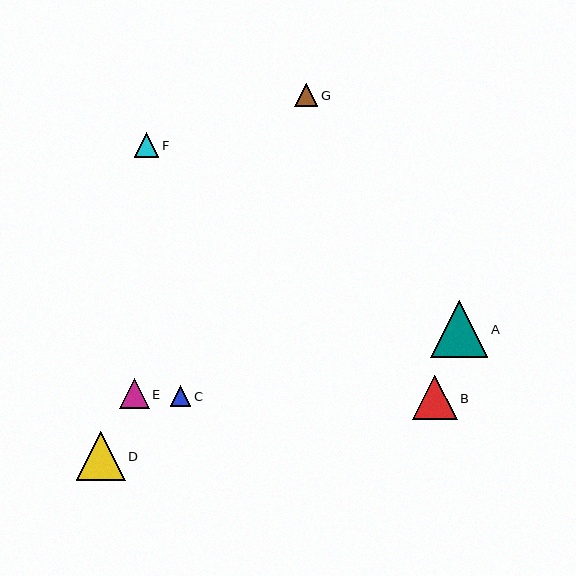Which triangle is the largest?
Triangle A is the largest with a size of approximately 57 pixels.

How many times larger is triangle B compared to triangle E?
Triangle B is approximately 1.5 times the size of triangle E.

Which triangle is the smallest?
Triangle C is the smallest with a size of approximately 20 pixels.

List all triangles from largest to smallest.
From largest to smallest: A, D, B, E, F, G, C.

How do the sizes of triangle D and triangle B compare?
Triangle D and triangle B are approximately the same size.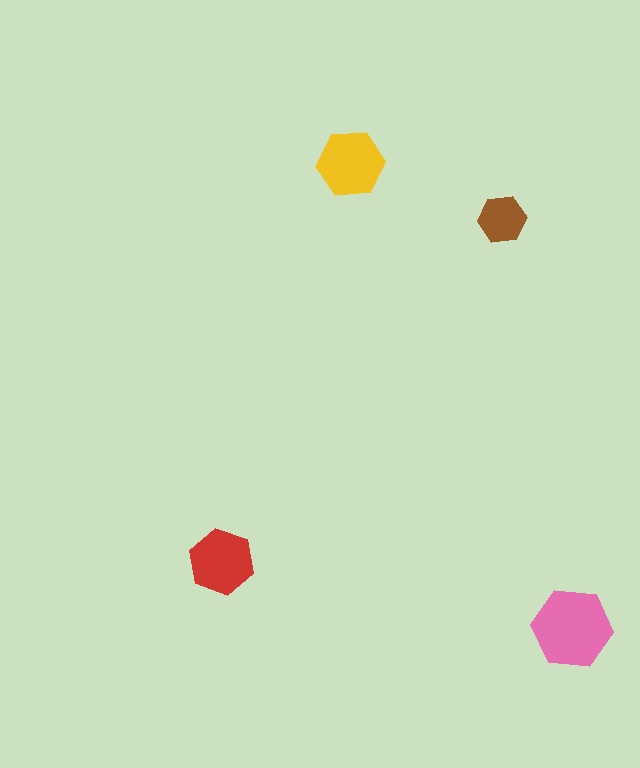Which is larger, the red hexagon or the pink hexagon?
The pink one.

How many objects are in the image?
There are 4 objects in the image.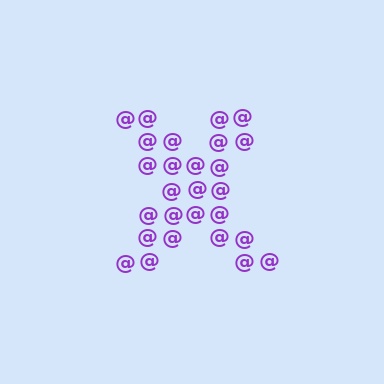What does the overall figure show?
The overall figure shows the letter X.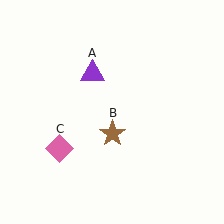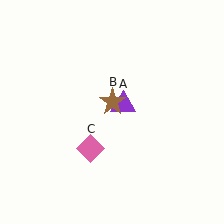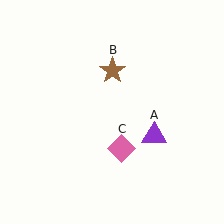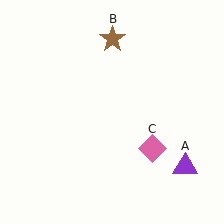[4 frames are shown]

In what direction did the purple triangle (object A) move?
The purple triangle (object A) moved down and to the right.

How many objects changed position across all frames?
3 objects changed position: purple triangle (object A), brown star (object B), pink diamond (object C).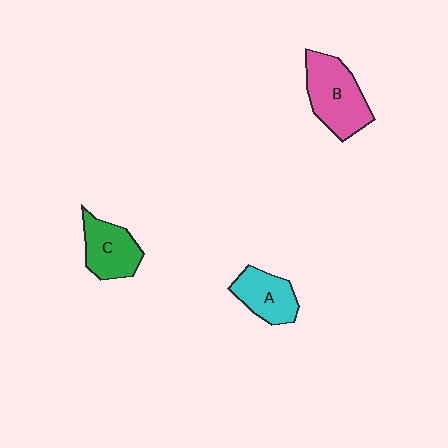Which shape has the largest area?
Shape B (pink).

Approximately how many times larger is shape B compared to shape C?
Approximately 1.3 times.